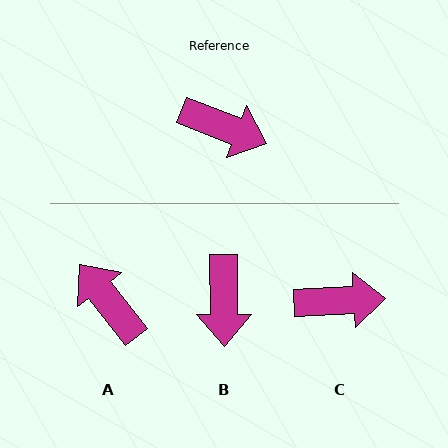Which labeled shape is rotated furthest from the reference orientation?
A, about 149 degrees away.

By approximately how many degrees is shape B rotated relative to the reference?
Approximately 68 degrees clockwise.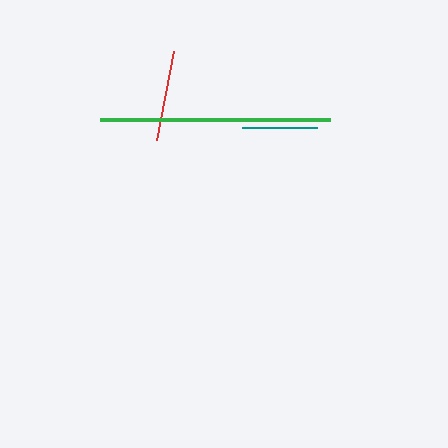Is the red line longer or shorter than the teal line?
The red line is longer than the teal line.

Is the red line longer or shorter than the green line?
The green line is longer than the red line.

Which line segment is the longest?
The green line is the longest at approximately 230 pixels.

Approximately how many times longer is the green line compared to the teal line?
The green line is approximately 3.1 times the length of the teal line.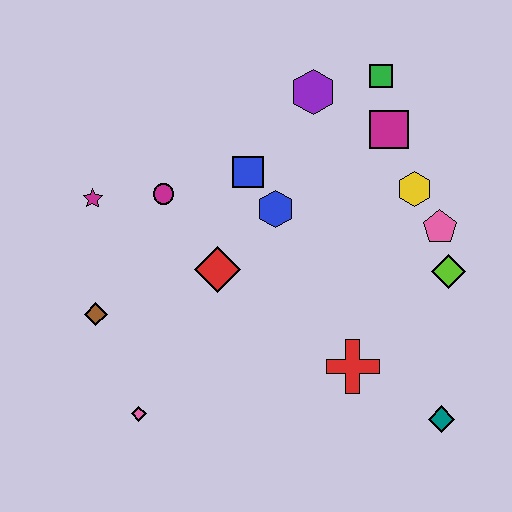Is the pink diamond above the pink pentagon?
No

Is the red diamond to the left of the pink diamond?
No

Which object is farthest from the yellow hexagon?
The pink diamond is farthest from the yellow hexagon.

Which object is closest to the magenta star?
The magenta circle is closest to the magenta star.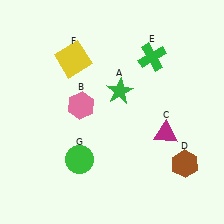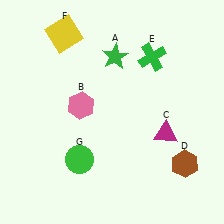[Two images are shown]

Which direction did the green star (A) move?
The green star (A) moved up.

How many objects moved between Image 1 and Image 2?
2 objects moved between the two images.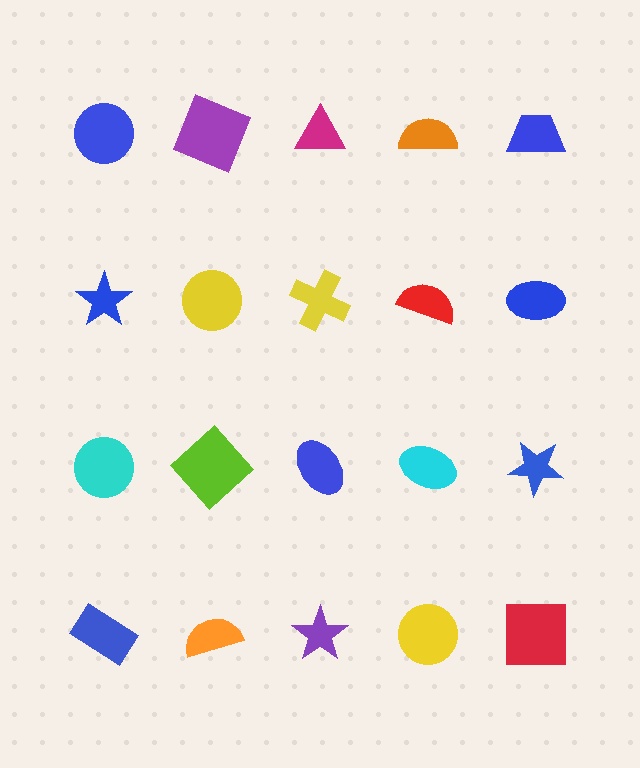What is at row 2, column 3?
A yellow cross.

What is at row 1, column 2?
A purple square.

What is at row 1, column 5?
A blue trapezoid.